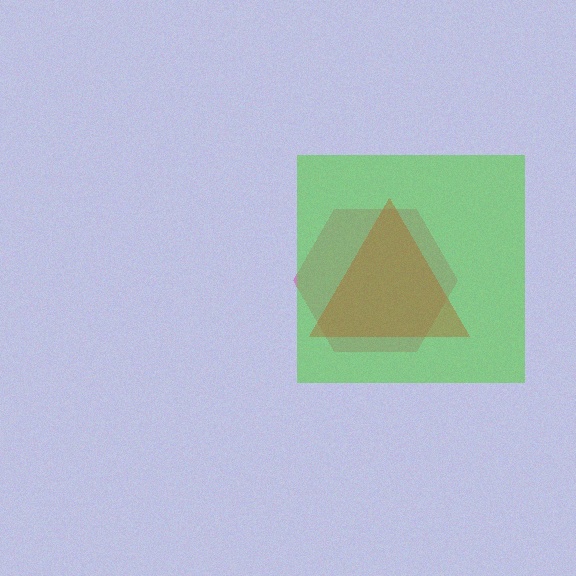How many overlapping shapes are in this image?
There are 3 overlapping shapes in the image.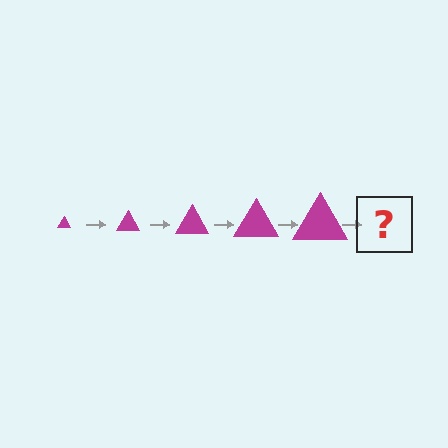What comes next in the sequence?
The next element should be a magenta triangle, larger than the previous one.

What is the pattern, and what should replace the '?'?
The pattern is that the triangle gets progressively larger each step. The '?' should be a magenta triangle, larger than the previous one.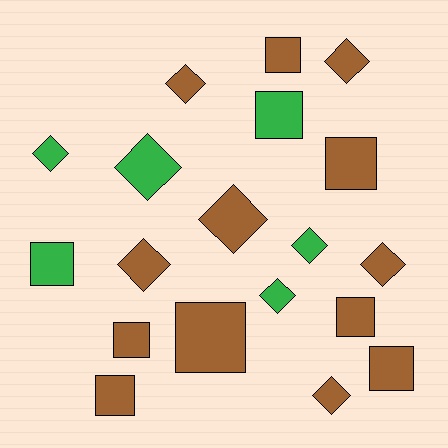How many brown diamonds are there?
There are 6 brown diamonds.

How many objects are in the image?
There are 19 objects.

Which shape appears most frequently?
Diamond, with 10 objects.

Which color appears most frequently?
Brown, with 13 objects.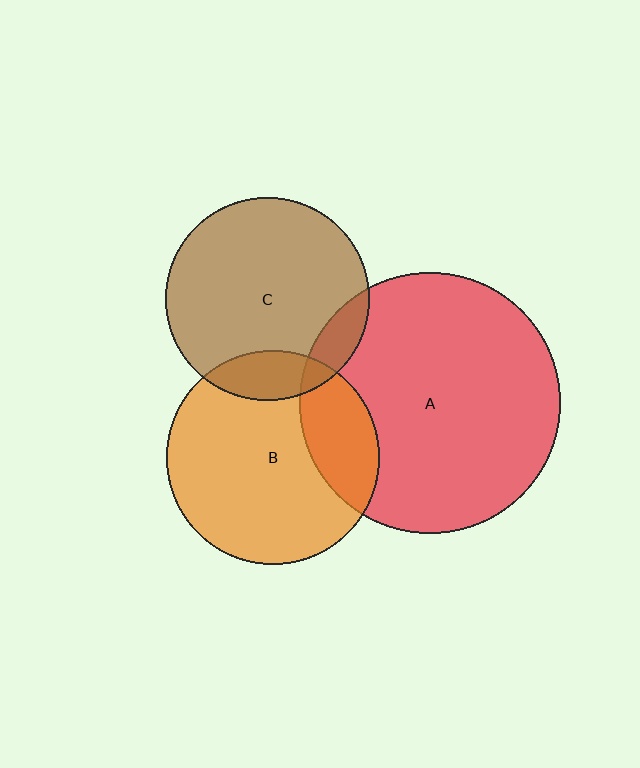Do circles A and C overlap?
Yes.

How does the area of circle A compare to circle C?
Approximately 1.6 times.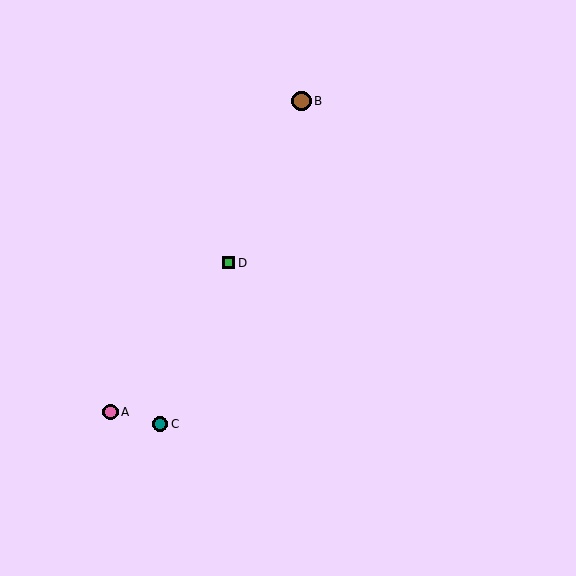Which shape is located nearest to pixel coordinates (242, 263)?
The green square (labeled D) at (229, 263) is nearest to that location.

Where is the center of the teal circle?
The center of the teal circle is at (160, 424).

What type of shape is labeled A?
Shape A is a pink circle.